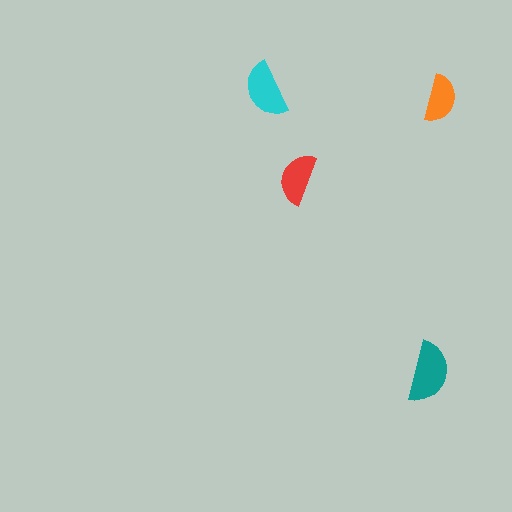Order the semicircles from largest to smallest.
the teal one, the cyan one, the red one, the orange one.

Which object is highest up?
The cyan semicircle is topmost.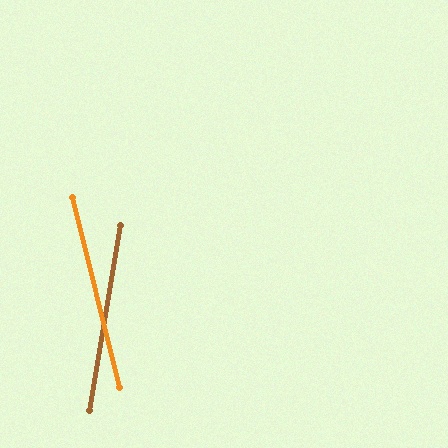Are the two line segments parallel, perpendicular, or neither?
Neither parallel nor perpendicular — they differ by about 23°.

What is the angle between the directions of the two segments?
Approximately 23 degrees.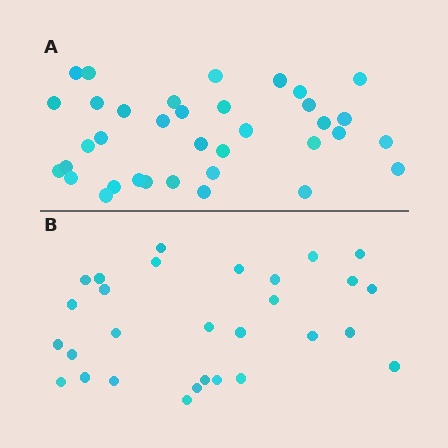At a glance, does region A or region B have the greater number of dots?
Region A (the top region) has more dots.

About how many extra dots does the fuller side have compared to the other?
Region A has roughly 8 or so more dots than region B.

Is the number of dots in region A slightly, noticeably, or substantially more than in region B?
Region A has only slightly more — the two regions are fairly close. The ratio is roughly 1.2 to 1.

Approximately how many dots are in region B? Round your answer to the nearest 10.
About 30 dots. (The exact count is 29, which rounds to 30.)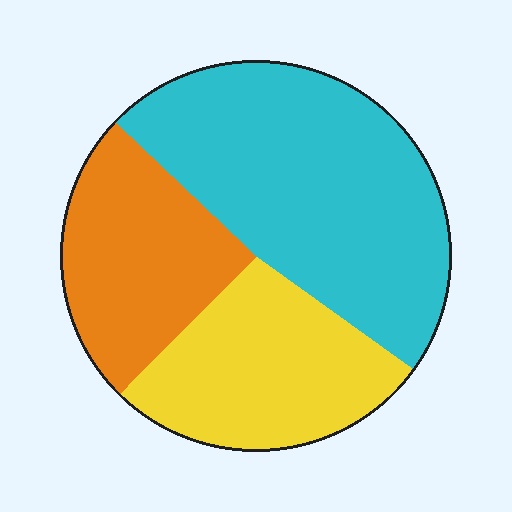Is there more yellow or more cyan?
Cyan.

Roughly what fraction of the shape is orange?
Orange covers about 25% of the shape.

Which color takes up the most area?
Cyan, at roughly 50%.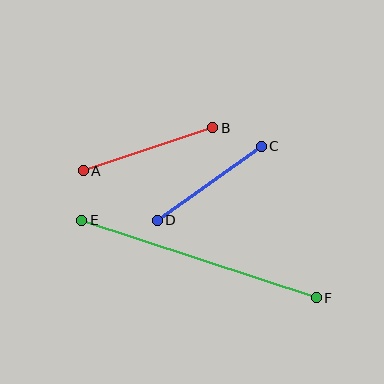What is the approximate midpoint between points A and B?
The midpoint is at approximately (148, 149) pixels.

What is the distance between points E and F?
The distance is approximately 247 pixels.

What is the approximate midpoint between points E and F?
The midpoint is at approximately (199, 259) pixels.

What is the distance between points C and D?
The distance is approximately 128 pixels.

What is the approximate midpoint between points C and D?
The midpoint is at approximately (209, 183) pixels.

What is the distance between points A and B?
The distance is approximately 136 pixels.